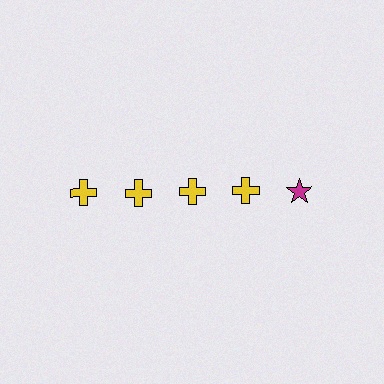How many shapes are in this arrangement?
There are 5 shapes arranged in a grid pattern.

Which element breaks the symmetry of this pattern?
The magenta star in the top row, rightmost column breaks the symmetry. All other shapes are yellow crosses.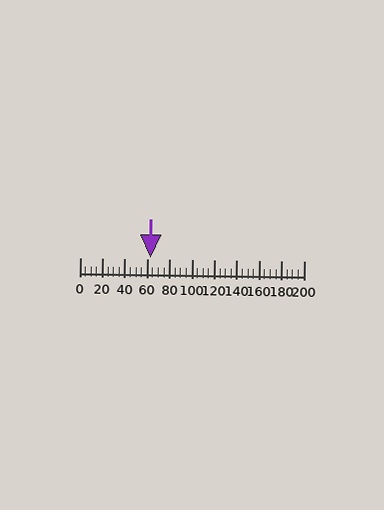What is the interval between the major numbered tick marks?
The major tick marks are spaced 20 units apart.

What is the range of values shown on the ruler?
The ruler shows values from 0 to 200.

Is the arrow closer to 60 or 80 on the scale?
The arrow is closer to 60.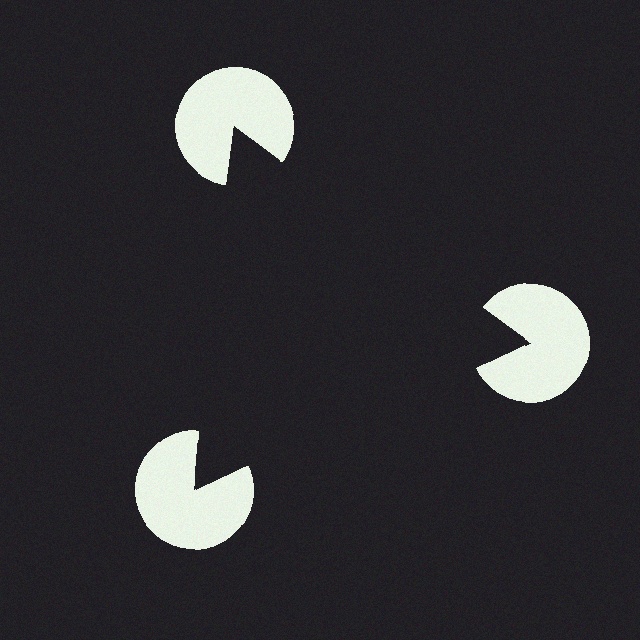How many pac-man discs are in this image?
There are 3 — one at each vertex of the illusory triangle.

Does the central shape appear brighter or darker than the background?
It typically appears slightly darker than the background, even though no actual brightness change is drawn.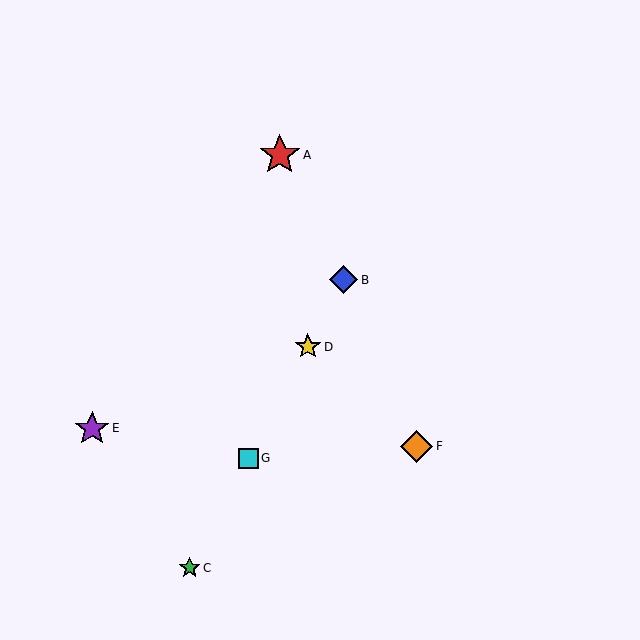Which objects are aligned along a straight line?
Objects B, C, D, G are aligned along a straight line.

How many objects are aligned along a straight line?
4 objects (B, C, D, G) are aligned along a straight line.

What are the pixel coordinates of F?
Object F is at (417, 446).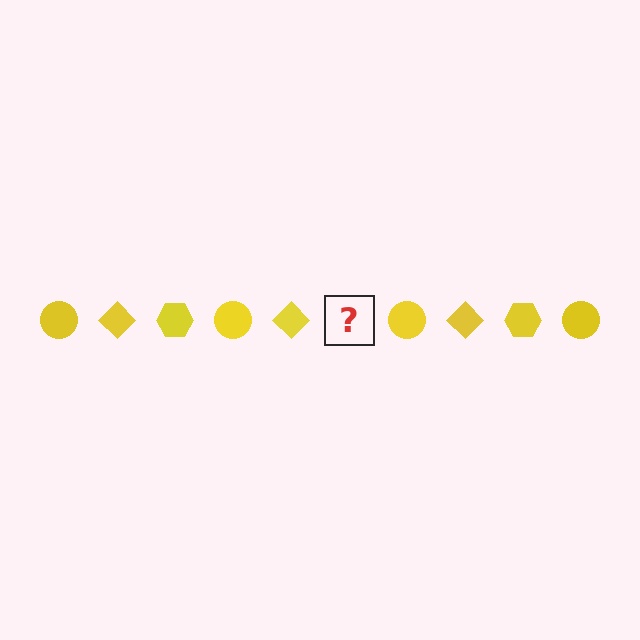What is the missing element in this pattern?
The missing element is a yellow hexagon.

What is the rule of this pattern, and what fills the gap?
The rule is that the pattern cycles through circle, diamond, hexagon shapes in yellow. The gap should be filled with a yellow hexagon.